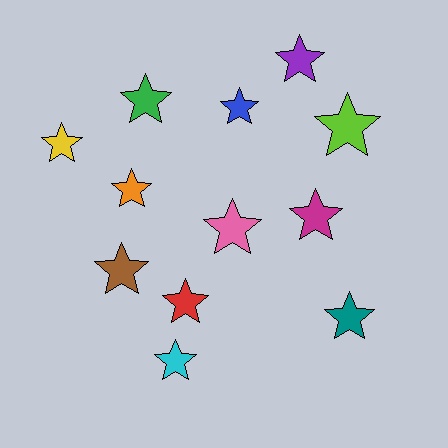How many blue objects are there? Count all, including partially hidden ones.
There is 1 blue object.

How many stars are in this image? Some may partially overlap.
There are 12 stars.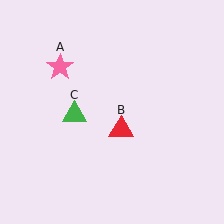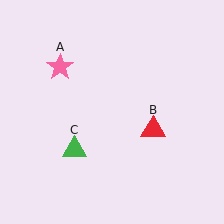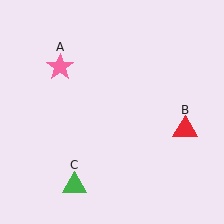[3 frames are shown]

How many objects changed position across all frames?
2 objects changed position: red triangle (object B), green triangle (object C).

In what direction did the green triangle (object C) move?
The green triangle (object C) moved down.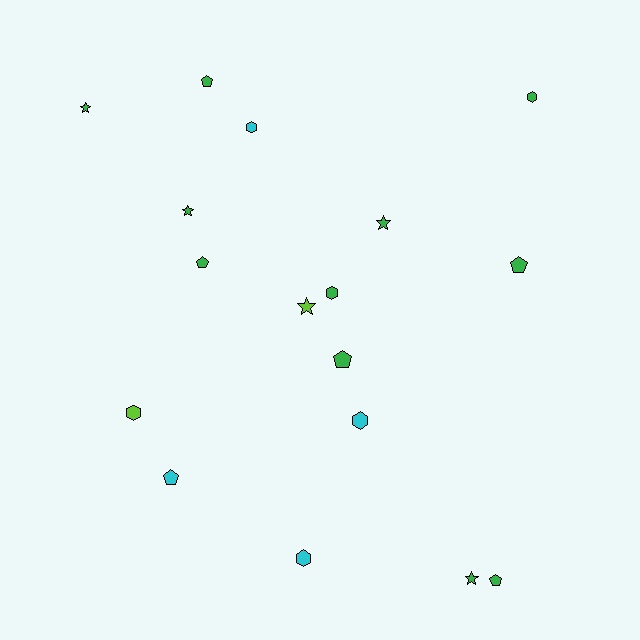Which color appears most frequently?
Green, with 11 objects.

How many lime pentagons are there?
There are no lime pentagons.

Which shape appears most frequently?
Hexagon, with 6 objects.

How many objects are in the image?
There are 17 objects.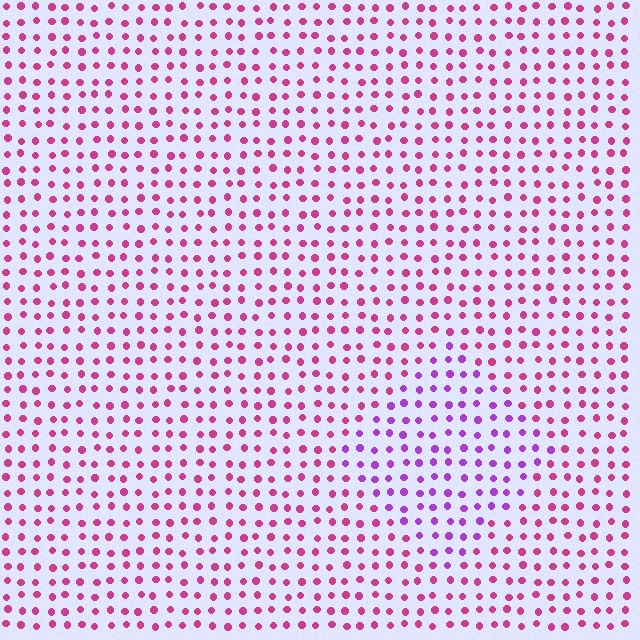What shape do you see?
I see a diamond.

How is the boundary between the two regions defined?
The boundary is defined purely by a slight shift in hue (about 37 degrees). Spacing, size, and orientation are identical on both sides.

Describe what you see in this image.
The image is filled with small magenta elements in a uniform arrangement. A diamond-shaped region is visible where the elements are tinted to a slightly different hue, forming a subtle color boundary.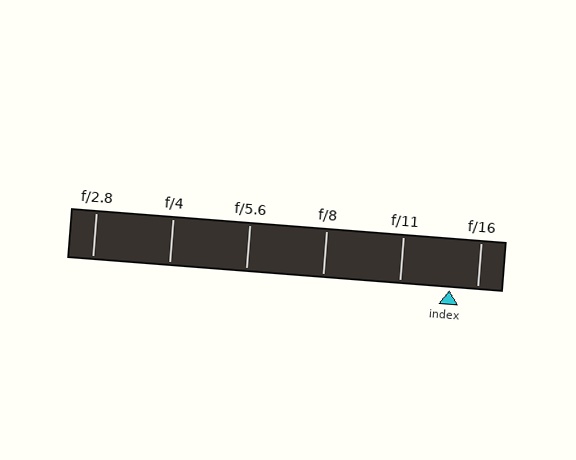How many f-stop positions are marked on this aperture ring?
There are 6 f-stop positions marked.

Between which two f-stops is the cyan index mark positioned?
The index mark is between f/11 and f/16.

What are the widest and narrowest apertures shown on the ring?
The widest aperture shown is f/2.8 and the narrowest is f/16.